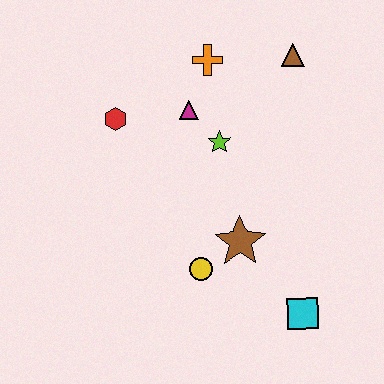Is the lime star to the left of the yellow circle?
No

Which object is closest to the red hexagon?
The magenta triangle is closest to the red hexagon.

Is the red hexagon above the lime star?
Yes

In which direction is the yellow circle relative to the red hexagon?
The yellow circle is below the red hexagon.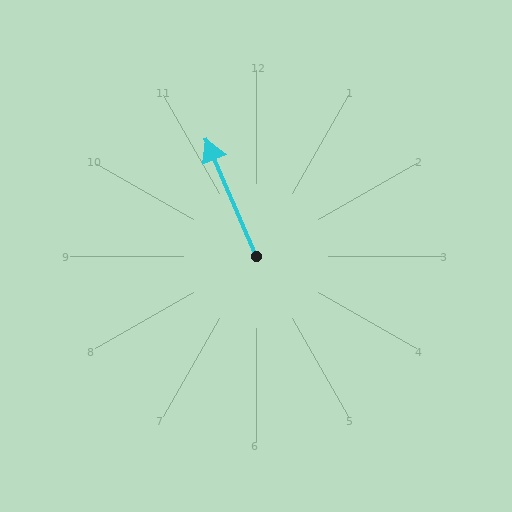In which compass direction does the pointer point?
Northwest.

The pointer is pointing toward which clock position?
Roughly 11 o'clock.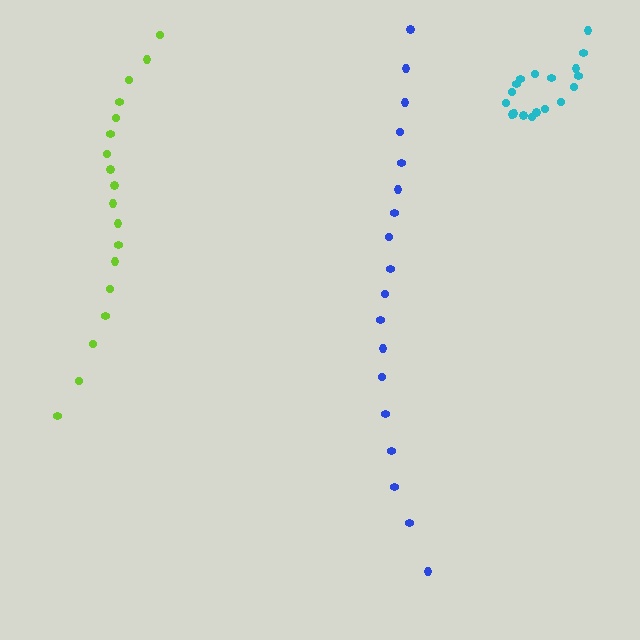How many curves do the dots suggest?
There are 3 distinct paths.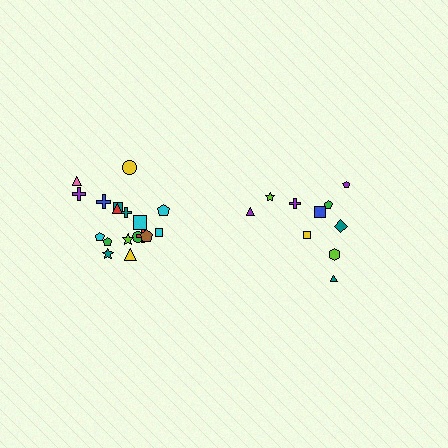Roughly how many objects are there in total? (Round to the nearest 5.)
Roughly 30 objects in total.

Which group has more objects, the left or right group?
The left group.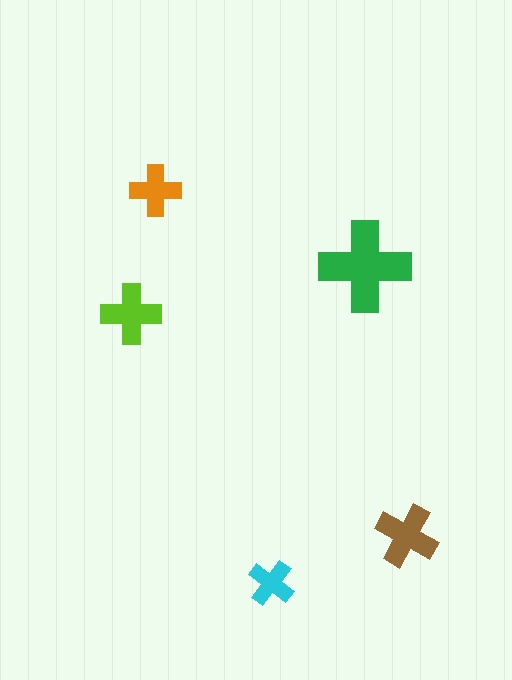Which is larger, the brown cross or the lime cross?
The brown one.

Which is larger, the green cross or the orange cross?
The green one.